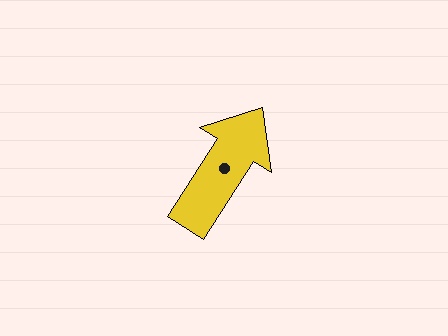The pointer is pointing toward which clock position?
Roughly 1 o'clock.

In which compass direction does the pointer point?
Northeast.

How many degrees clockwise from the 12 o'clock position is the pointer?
Approximately 32 degrees.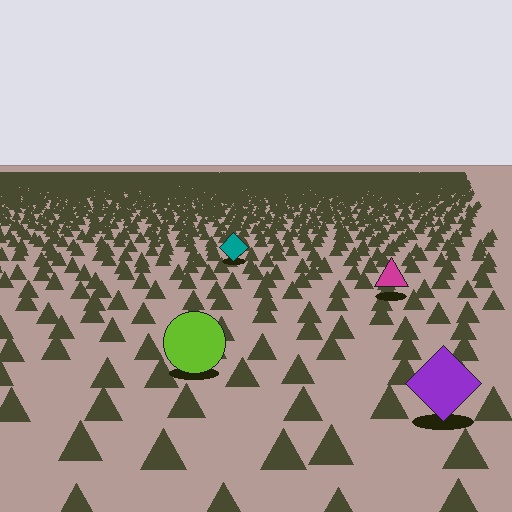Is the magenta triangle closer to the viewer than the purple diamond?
No. The purple diamond is closer — you can tell from the texture gradient: the ground texture is coarser near it.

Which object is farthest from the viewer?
The teal diamond is farthest from the viewer. It appears smaller and the ground texture around it is denser.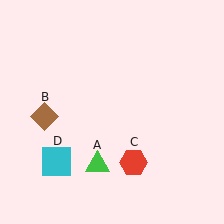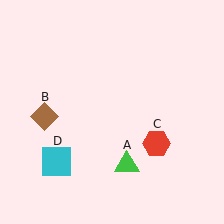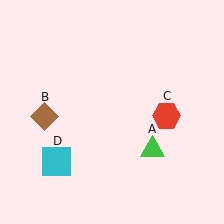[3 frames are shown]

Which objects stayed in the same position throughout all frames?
Brown diamond (object B) and cyan square (object D) remained stationary.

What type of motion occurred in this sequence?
The green triangle (object A), red hexagon (object C) rotated counterclockwise around the center of the scene.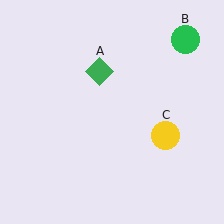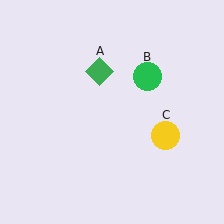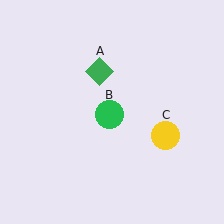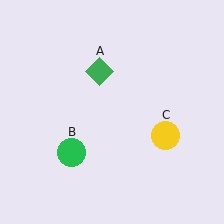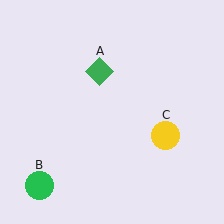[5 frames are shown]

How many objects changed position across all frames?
1 object changed position: green circle (object B).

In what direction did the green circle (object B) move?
The green circle (object B) moved down and to the left.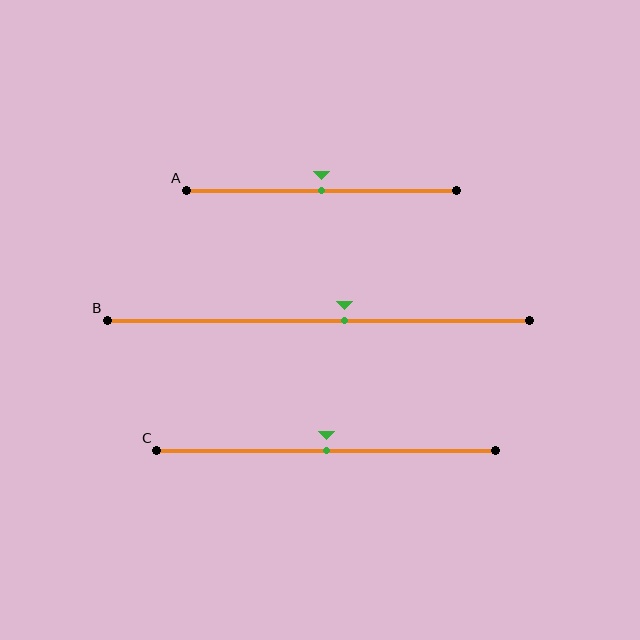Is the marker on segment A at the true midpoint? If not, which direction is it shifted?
Yes, the marker on segment A is at the true midpoint.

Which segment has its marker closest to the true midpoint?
Segment A has its marker closest to the true midpoint.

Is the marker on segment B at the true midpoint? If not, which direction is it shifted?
No, the marker on segment B is shifted to the right by about 6% of the segment length.